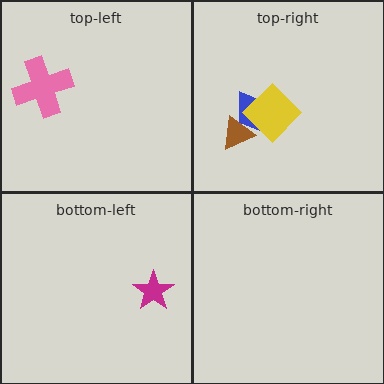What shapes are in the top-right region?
The brown triangle, the blue trapezoid, the yellow diamond.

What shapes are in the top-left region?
The pink cross.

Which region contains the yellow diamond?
The top-right region.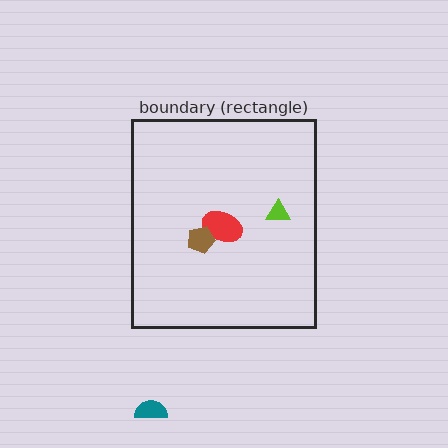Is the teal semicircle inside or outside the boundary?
Outside.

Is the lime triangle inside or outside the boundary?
Inside.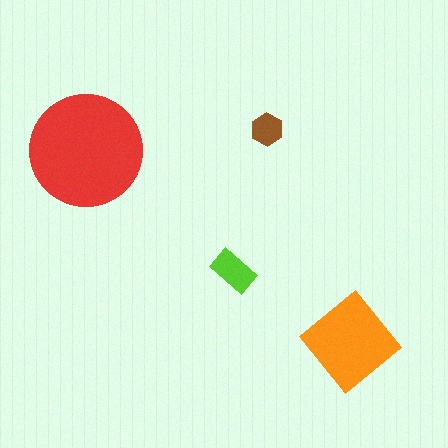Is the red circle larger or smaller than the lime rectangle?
Larger.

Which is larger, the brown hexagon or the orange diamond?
The orange diamond.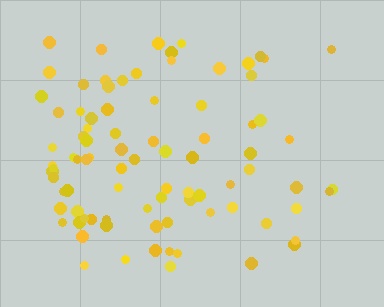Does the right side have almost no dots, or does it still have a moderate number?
Still a moderate number, just noticeably fewer than the left.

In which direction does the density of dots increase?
From right to left, with the left side densest.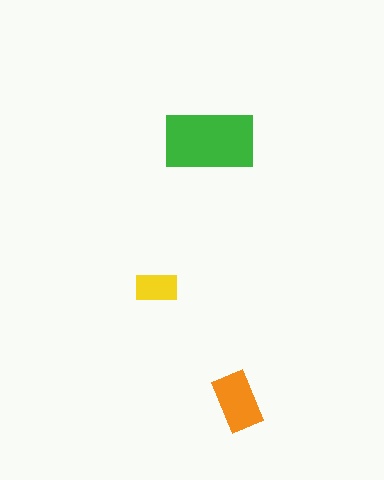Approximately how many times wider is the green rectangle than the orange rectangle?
About 1.5 times wider.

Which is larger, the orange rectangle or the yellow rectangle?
The orange one.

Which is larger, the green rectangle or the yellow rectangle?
The green one.